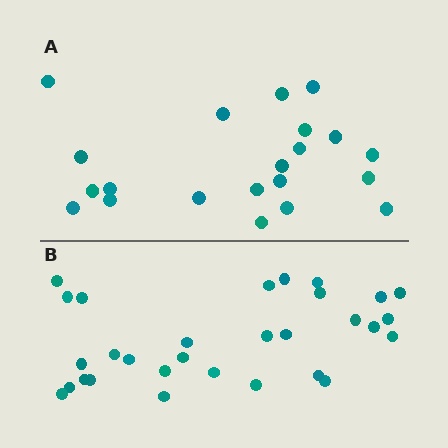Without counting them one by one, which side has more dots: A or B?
Region B (the bottom region) has more dots.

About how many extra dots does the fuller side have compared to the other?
Region B has roughly 8 or so more dots than region A.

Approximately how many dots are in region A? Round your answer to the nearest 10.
About 20 dots. (The exact count is 21, which rounds to 20.)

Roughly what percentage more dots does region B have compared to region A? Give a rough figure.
About 45% more.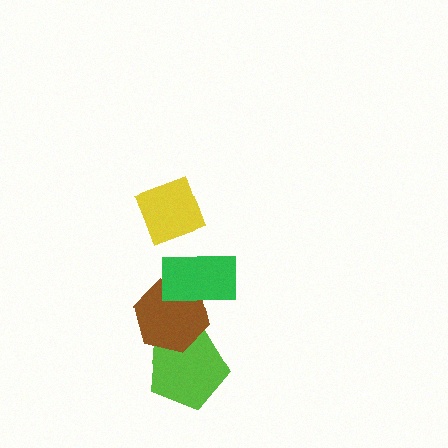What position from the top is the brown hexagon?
The brown hexagon is 3rd from the top.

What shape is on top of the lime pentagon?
The brown hexagon is on top of the lime pentagon.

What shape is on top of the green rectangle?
The yellow diamond is on top of the green rectangle.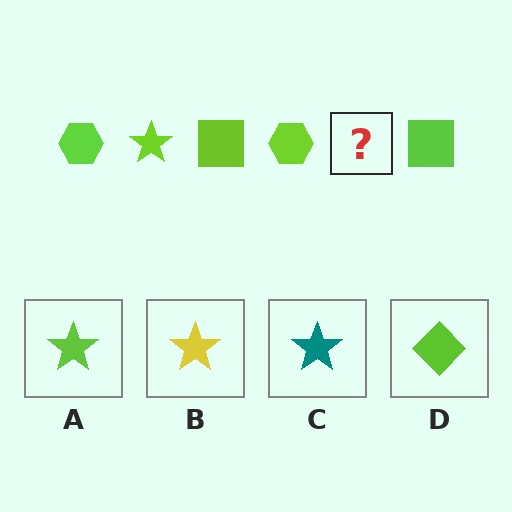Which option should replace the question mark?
Option A.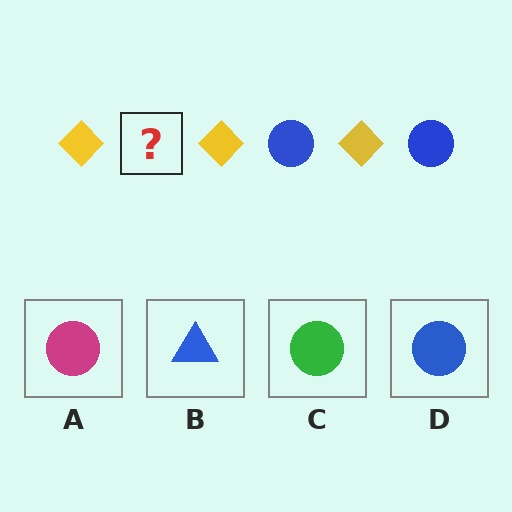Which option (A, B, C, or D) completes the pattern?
D.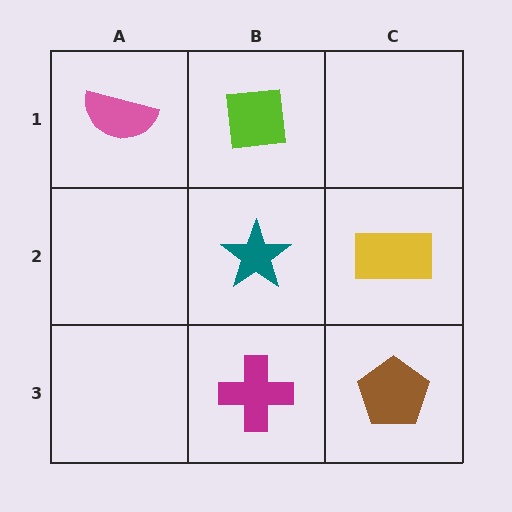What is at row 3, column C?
A brown pentagon.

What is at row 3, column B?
A magenta cross.